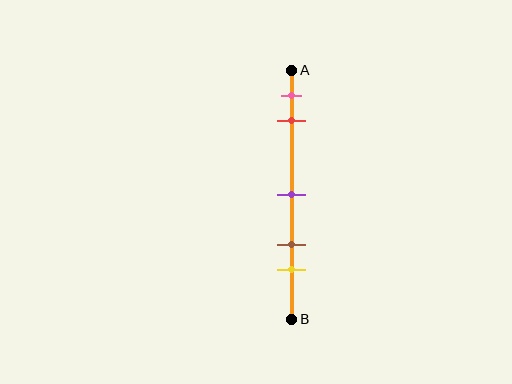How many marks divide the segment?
There are 5 marks dividing the segment.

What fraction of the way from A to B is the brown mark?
The brown mark is approximately 70% (0.7) of the way from A to B.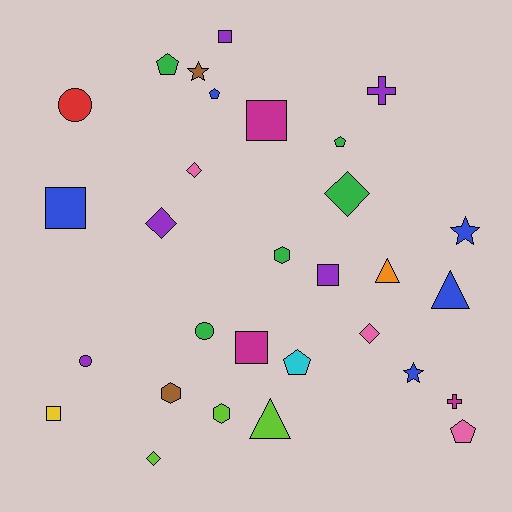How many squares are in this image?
There are 6 squares.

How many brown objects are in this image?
There are 2 brown objects.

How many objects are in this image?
There are 30 objects.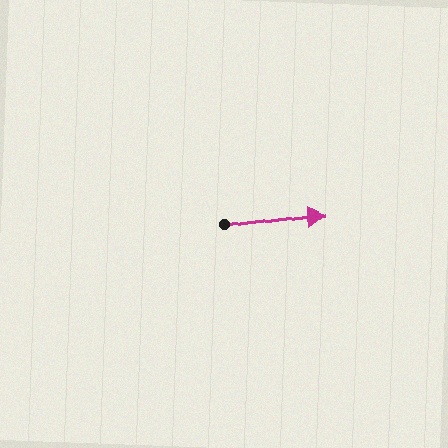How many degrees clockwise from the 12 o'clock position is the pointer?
Approximately 83 degrees.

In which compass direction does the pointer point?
East.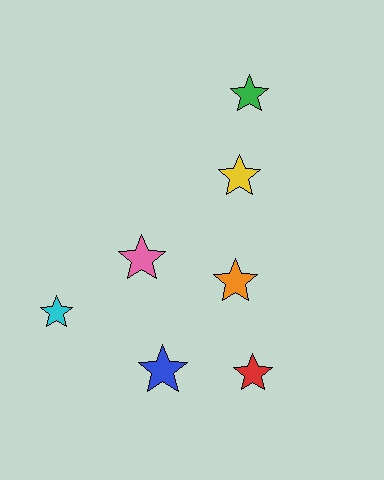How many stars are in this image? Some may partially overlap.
There are 7 stars.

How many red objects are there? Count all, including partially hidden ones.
There is 1 red object.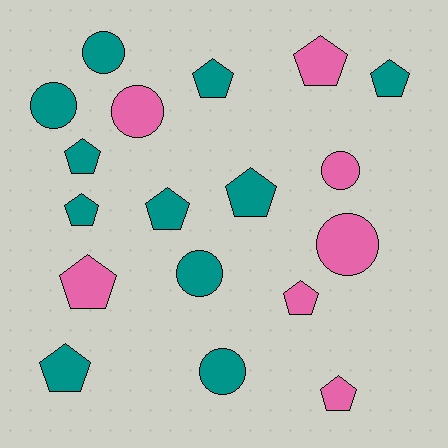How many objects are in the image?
There are 18 objects.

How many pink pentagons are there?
There are 4 pink pentagons.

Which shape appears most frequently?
Pentagon, with 11 objects.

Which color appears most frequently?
Teal, with 11 objects.